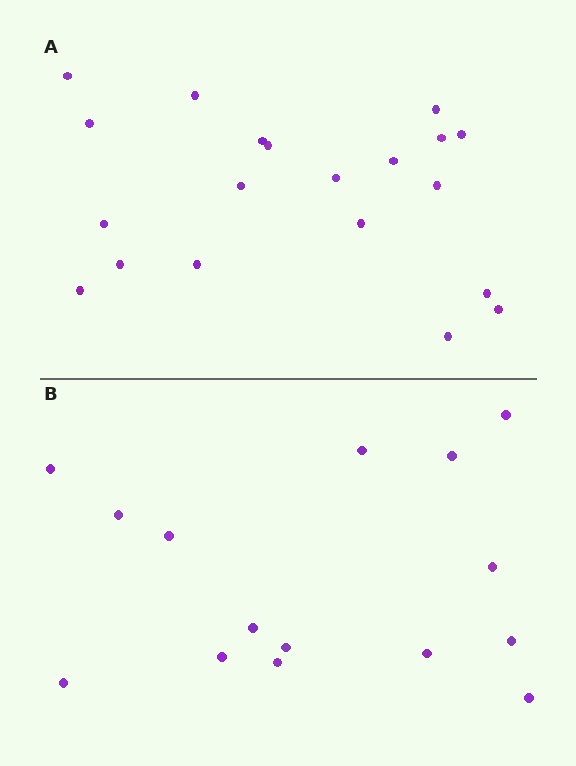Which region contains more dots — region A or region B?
Region A (the top region) has more dots.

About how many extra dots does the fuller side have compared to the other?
Region A has about 5 more dots than region B.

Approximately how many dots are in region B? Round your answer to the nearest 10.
About 20 dots. (The exact count is 15, which rounds to 20.)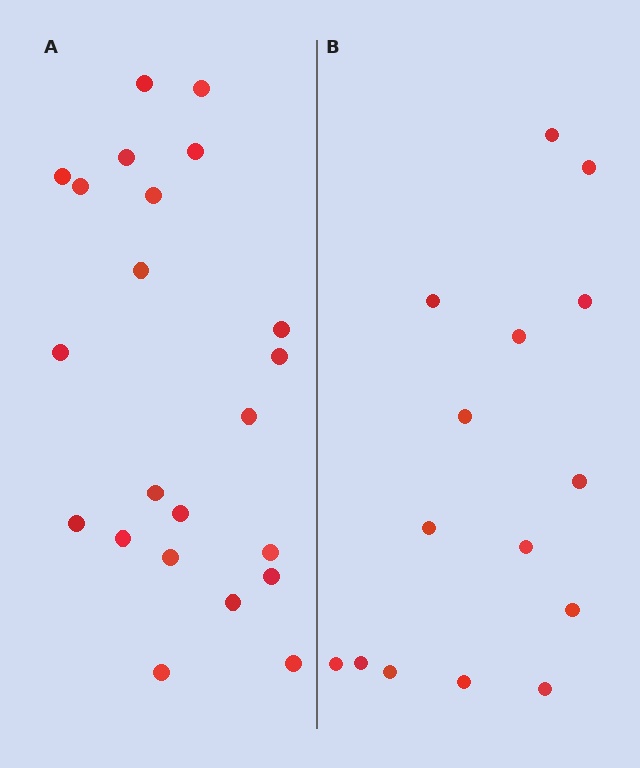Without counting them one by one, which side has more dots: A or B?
Region A (the left region) has more dots.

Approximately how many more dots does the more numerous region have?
Region A has roughly 8 or so more dots than region B.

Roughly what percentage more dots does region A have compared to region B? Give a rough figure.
About 45% more.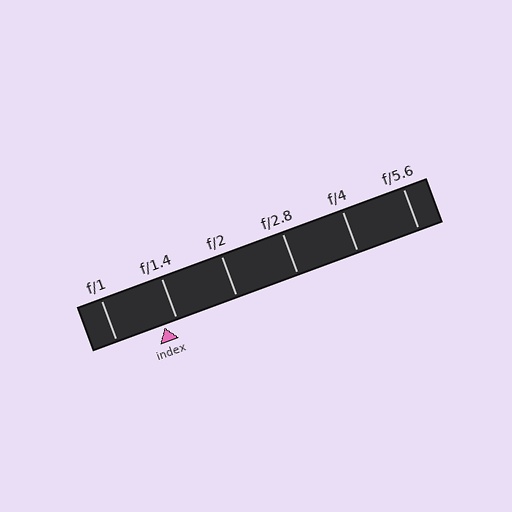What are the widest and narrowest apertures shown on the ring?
The widest aperture shown is f/1 and the narrowest is f/5.6.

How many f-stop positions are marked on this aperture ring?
There are 6 f-stop positions marked.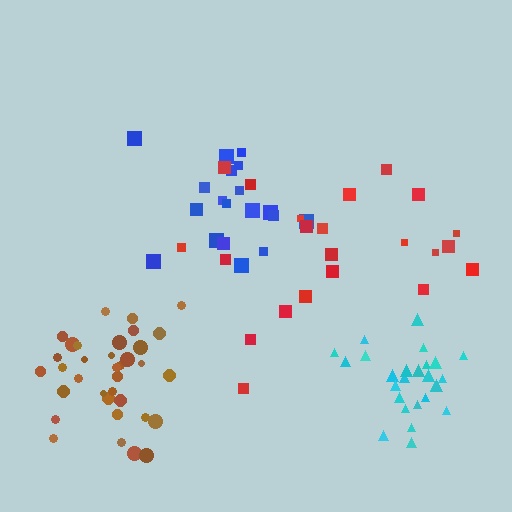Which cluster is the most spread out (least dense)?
Red.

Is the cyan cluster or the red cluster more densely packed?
Cyan.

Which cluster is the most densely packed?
Brown.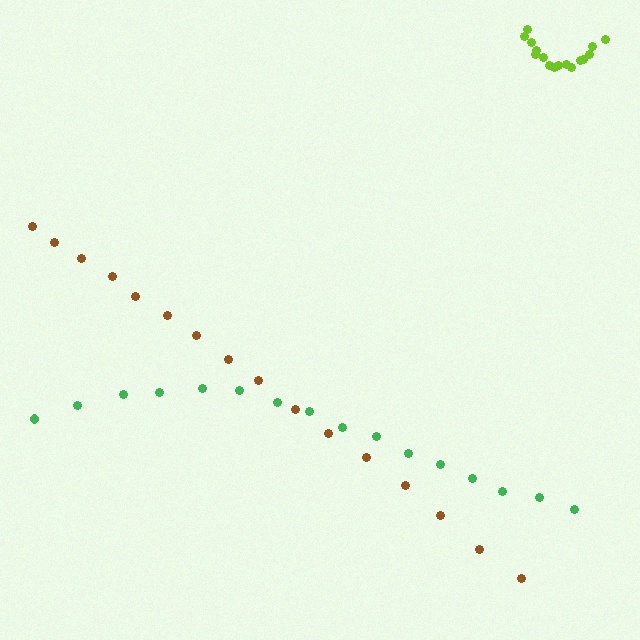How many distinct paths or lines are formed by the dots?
There are 3 distinct paths.